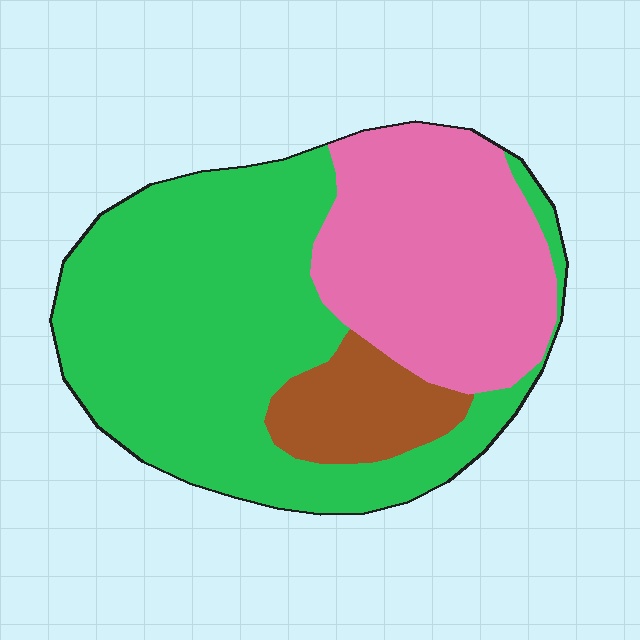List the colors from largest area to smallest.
From largest to smallest: green, pink, brown.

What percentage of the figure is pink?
Pink covers 33% of the figure.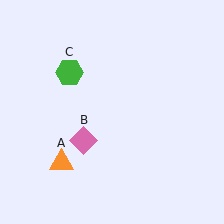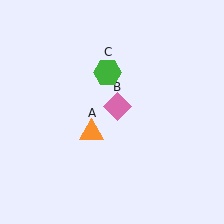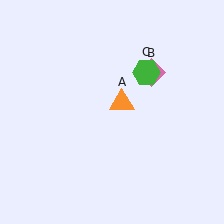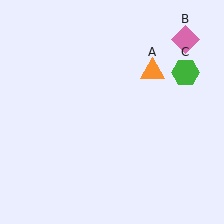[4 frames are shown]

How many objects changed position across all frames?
3 objects changed position: orange triangle (object A), pink diamond (object B), green hexagon (object C).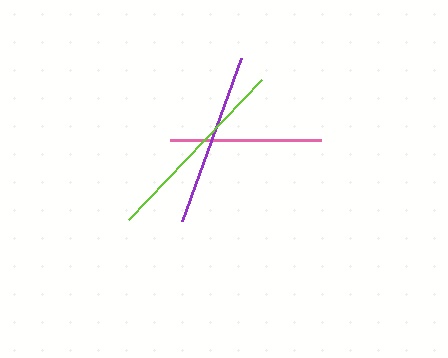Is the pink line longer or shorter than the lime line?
The lime line is longer than the pink line.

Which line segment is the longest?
The lime line is the longest at approximately 193 pixels.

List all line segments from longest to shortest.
From longest to shortest: lime, purple, pink.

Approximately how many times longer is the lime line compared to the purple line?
The lime line is approximately 1.1 times the length of the purple line.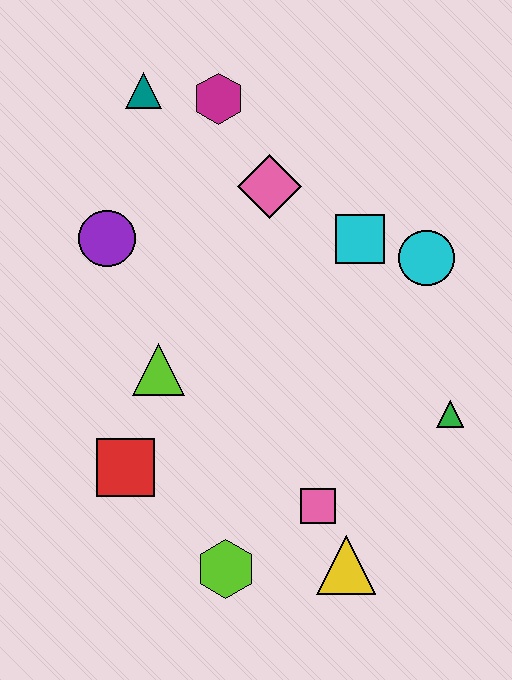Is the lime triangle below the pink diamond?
Yes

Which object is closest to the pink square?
The yellow triangle is closest to the pink square.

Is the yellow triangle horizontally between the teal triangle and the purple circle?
No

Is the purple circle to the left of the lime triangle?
Yes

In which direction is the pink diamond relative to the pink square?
The pink diamond is above the pink square.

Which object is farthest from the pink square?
The teal triangle is farthest from the pink square.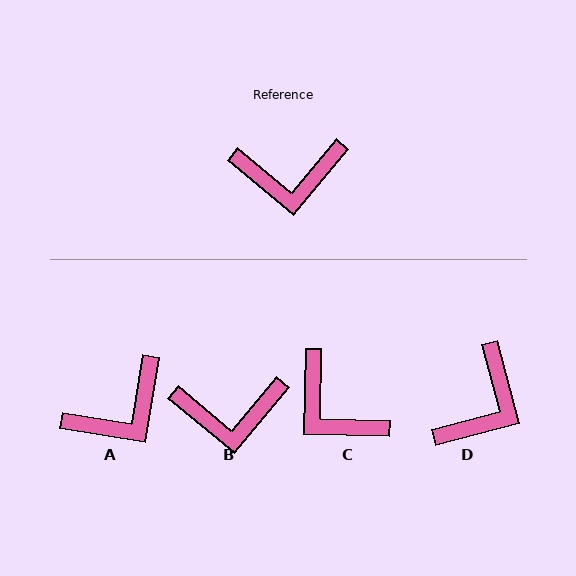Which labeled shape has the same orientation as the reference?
B.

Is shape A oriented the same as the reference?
No, it is off by about 30 degrees.